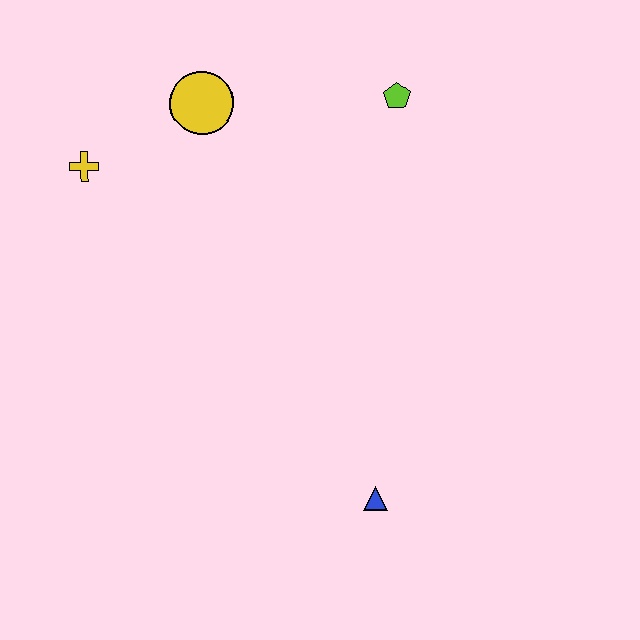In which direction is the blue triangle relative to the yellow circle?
The blue triangle is below the yellow circle.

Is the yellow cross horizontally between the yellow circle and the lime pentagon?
No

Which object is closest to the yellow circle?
The yellow cross is closest to the yellow circle.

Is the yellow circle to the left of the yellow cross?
No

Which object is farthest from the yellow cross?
The blue triangle is farthest from the yellow cross.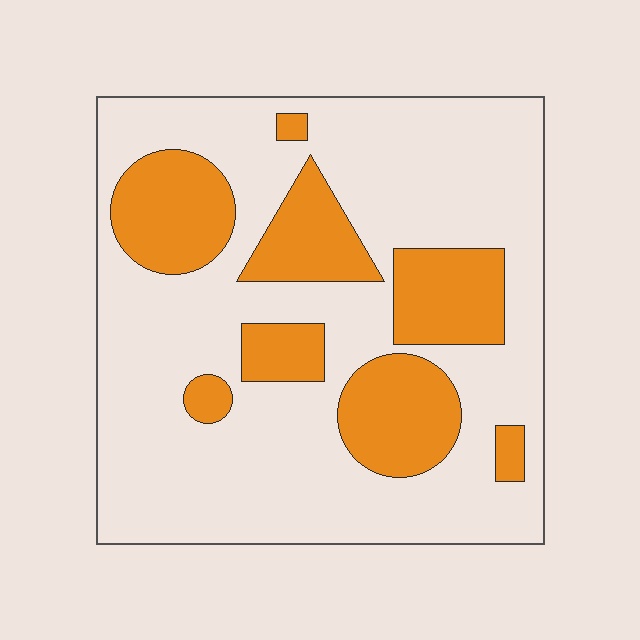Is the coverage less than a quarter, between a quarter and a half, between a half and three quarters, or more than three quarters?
Between a quarter and a half.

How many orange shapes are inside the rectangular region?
8.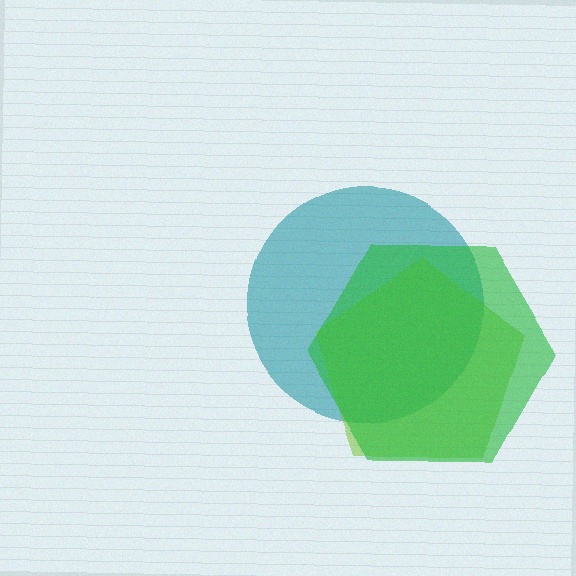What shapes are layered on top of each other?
The layered shapes are: a teal circle, a lime pentagon, a green hexagon.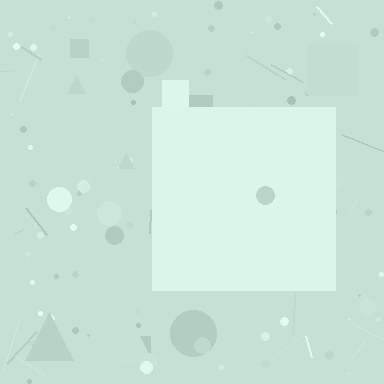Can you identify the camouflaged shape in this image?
The camouflaged shape is a square.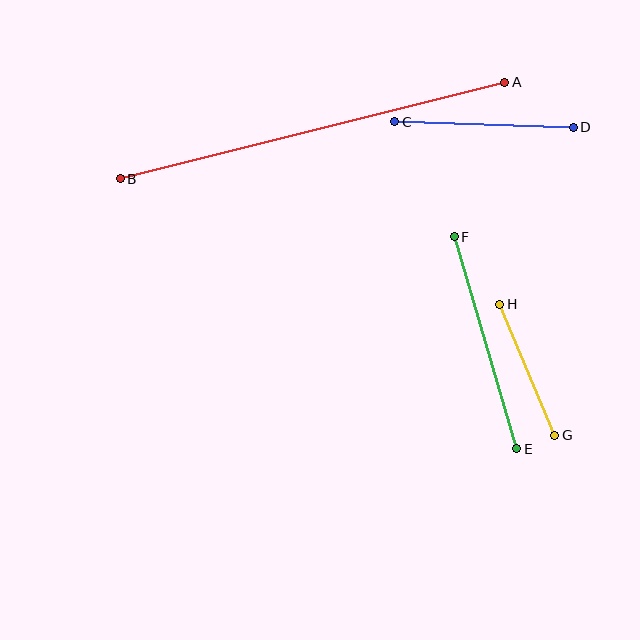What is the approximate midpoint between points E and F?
The midpoint is at approximately (486, 343) pixels.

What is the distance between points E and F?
The distance is approximately 221 pixels.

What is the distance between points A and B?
The distance is approximately 396 pixels.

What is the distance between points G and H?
The distance is approximately 142 pixels.